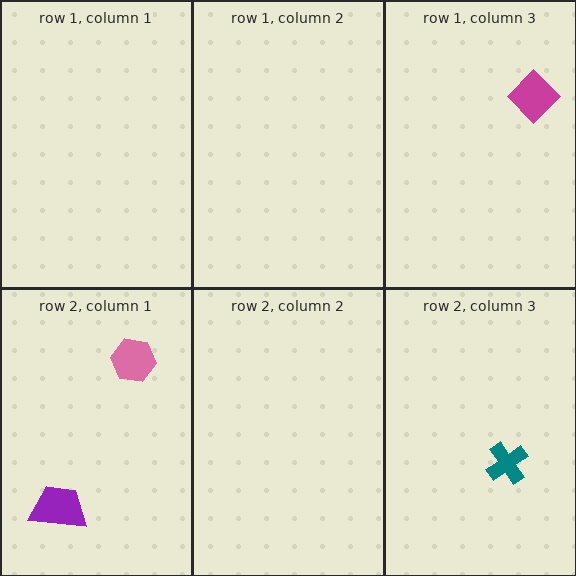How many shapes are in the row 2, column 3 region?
1.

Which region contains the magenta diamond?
The row 1, column 3 region.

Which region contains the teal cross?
The row 2, column 3 region.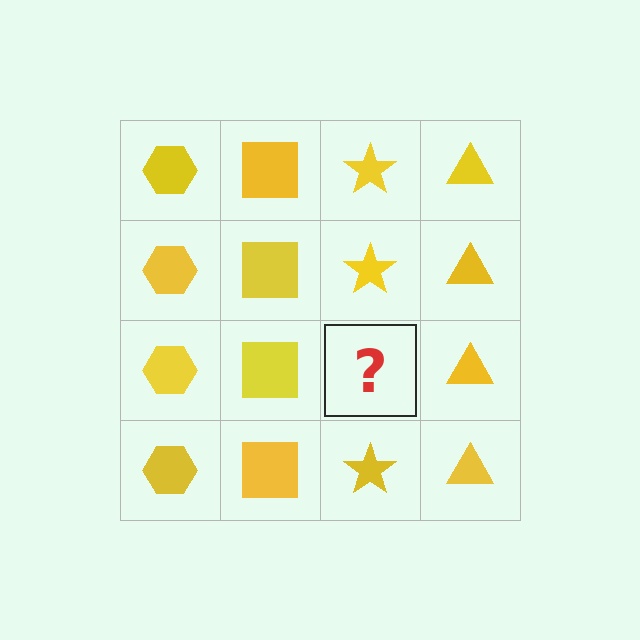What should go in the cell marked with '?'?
The missing cell should contain a yellow star.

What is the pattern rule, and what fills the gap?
The rule is that each column has a consistent shape. The gap should be filled with a yellow star.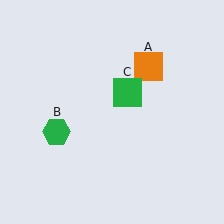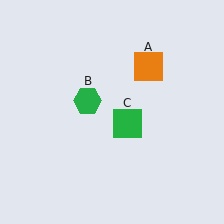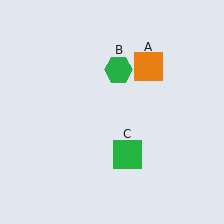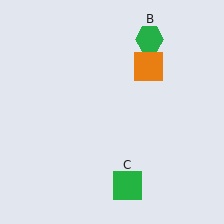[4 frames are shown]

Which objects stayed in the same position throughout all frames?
Orange square (object A) remained stationary.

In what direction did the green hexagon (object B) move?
The green hexagon (object B) moved up and to the right.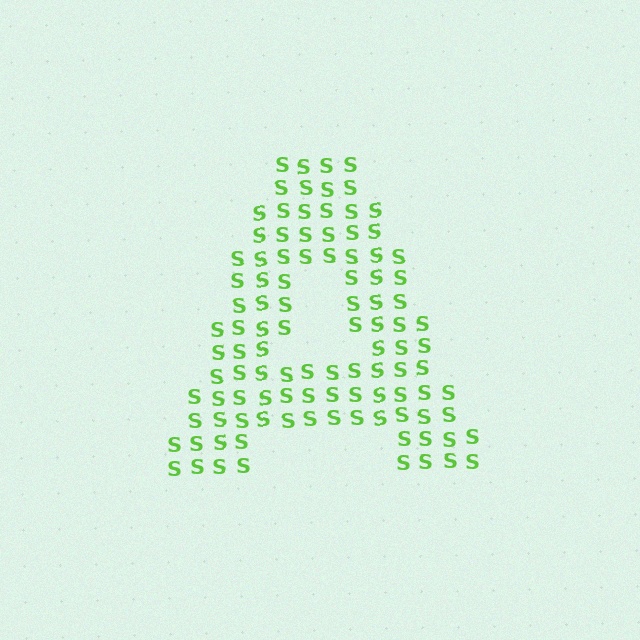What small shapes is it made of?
It is made of small letter S's.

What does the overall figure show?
The overall figure shows the letter A.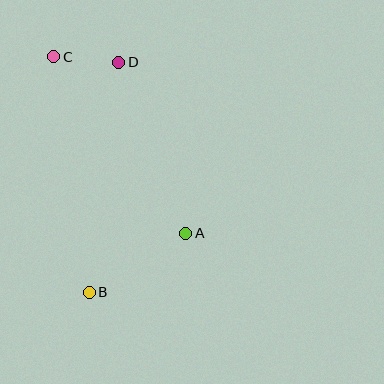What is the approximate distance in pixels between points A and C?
The distance between A and C is approximately 220 pixels.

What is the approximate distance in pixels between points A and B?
The distance between A and B is approximately 113 pixels.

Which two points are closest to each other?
Points C and D are closest to each other.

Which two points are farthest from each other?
Points B and C are farthest from each other.